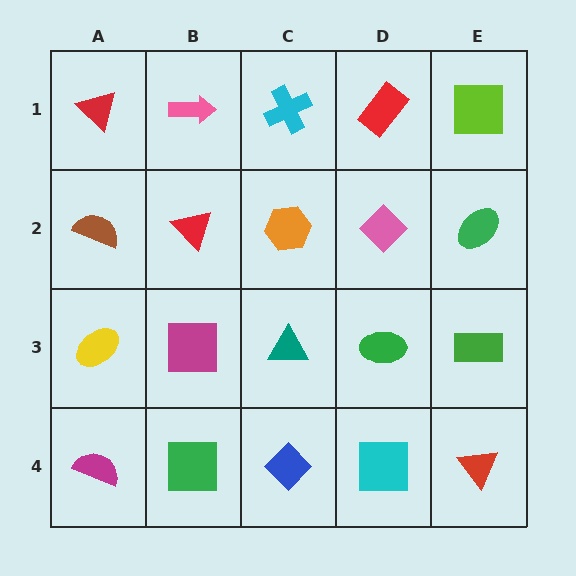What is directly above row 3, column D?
A pink diamond.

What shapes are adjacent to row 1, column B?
A red triangle (row 2, column B), a red triangle (row 1, column A), a cyan cross (row 1, column C).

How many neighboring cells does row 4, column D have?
3.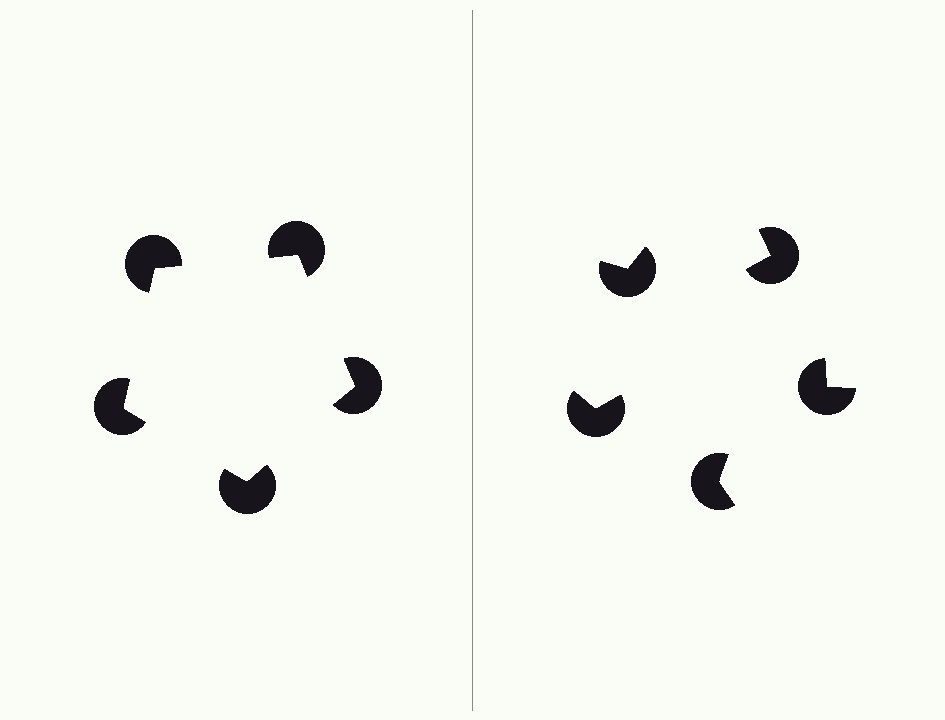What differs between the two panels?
The pac-man discs are positioned identically on both sides; only the wedge orientations differ. On the left they align to a pentagon; on the right they are misaligned.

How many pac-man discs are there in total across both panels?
10 — 5 on each side.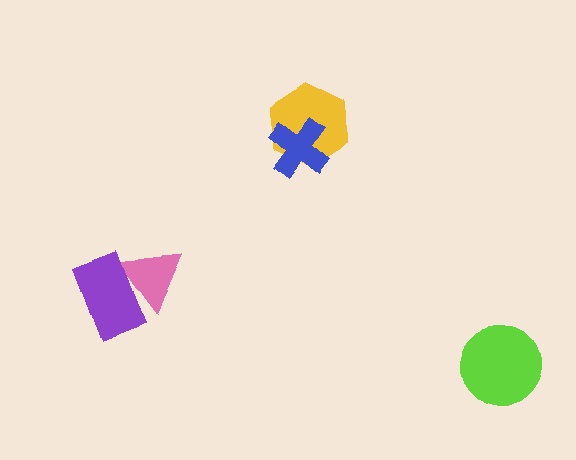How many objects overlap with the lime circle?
0 objects overlap with the lime circle.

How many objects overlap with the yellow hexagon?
1 object overlaps with the yellow hexagon.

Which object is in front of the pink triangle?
The purple rectangle is in front of the pink triangle.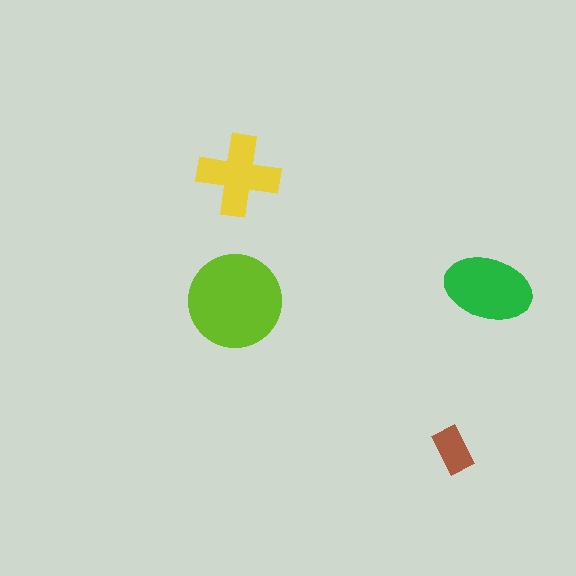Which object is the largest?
The lime circle.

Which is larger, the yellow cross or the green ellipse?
The green ellipse.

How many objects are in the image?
There are 4 objects in the image.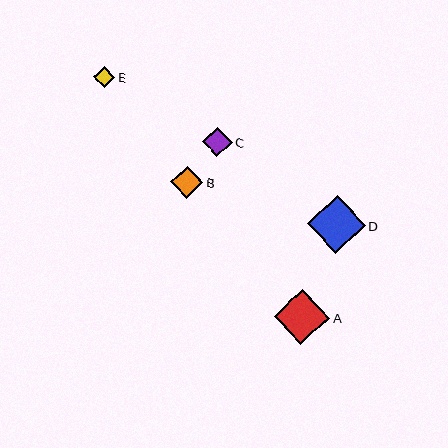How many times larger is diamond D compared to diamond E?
Diamond D is approximately 2.8 times the size of diamond E.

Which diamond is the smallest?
Diamond E is the smallest with a size of approximately 21 pixels.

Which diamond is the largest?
Diamond D is the largest with a size of approximately 58 pixels.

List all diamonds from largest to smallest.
From largest to smallest: D, A, B, C, E.